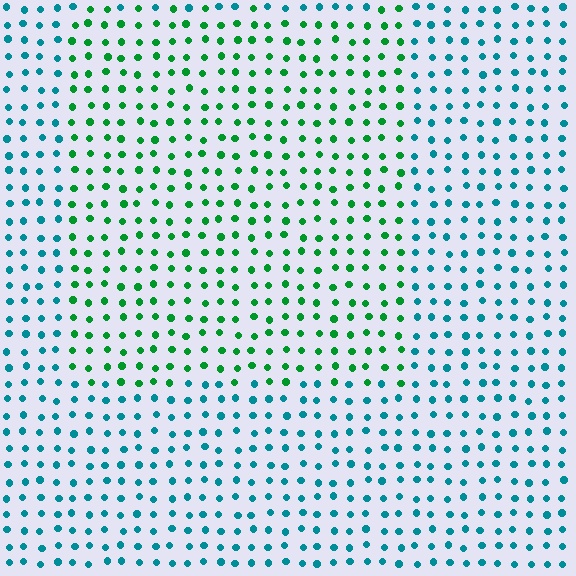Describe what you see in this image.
The image is filled with small teal elements in a uniform arrangement. A rectangle-shaped region is visible where the elements are tinted to a slightly different hue, forming a subtle color boundary.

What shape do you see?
I see a rectangle.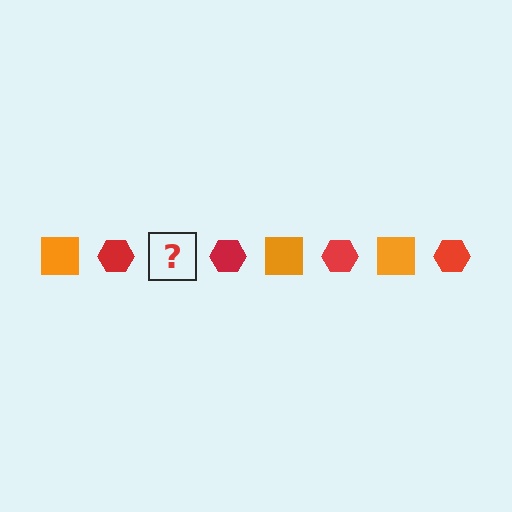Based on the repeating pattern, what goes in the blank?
The blank should be an orange square.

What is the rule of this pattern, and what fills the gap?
The rule is that the pattern alternates between orange square and red hexagon. The gap should be filled with an orange square.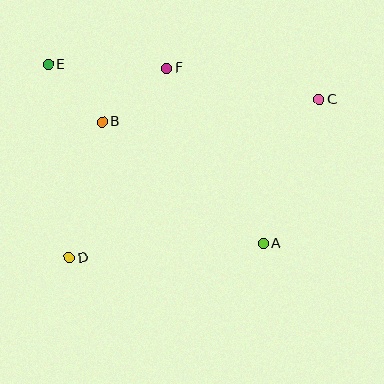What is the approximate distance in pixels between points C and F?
The distance between C and F is approximately 156 pixels.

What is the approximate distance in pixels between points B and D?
The distance between B and D is approximately 140 pixels.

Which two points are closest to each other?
Points B and E are closest to each other.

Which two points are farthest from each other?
Points C and D are farthest from each other.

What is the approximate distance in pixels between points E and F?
The distance between E and F is approximately 119 pixels.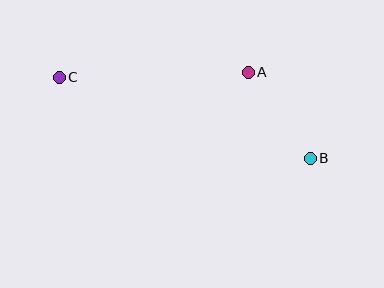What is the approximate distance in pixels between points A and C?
The distance between A and C is approximately 189 pixels.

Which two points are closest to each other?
Points A and B are closest to each other.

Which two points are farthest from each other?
Points B and C are farthest from each other.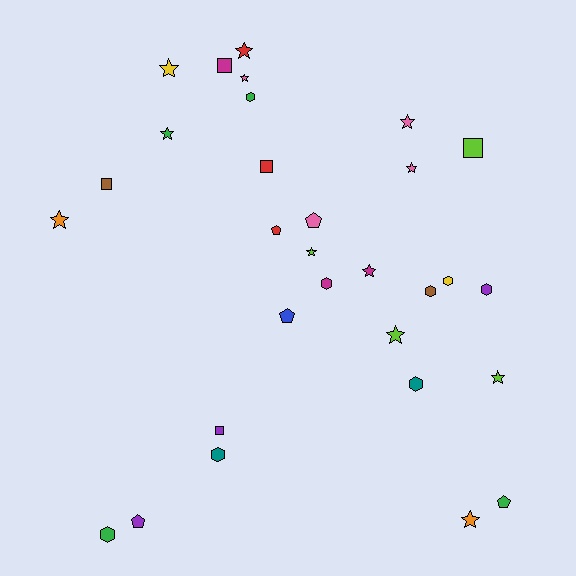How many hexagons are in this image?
There are 8 hexagons.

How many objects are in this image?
There are 30 objects.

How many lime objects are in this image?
There are 4 lime objects.